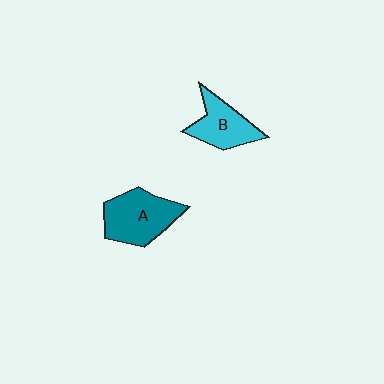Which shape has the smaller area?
Shape B (cyan).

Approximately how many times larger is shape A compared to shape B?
Approximately 1.3 times.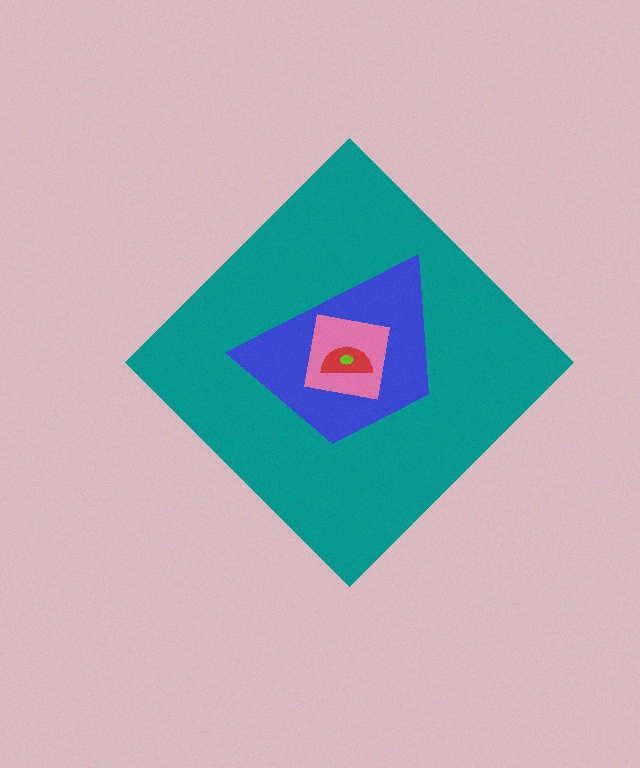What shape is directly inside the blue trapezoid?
The pink square.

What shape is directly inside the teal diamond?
The blue trapezoid.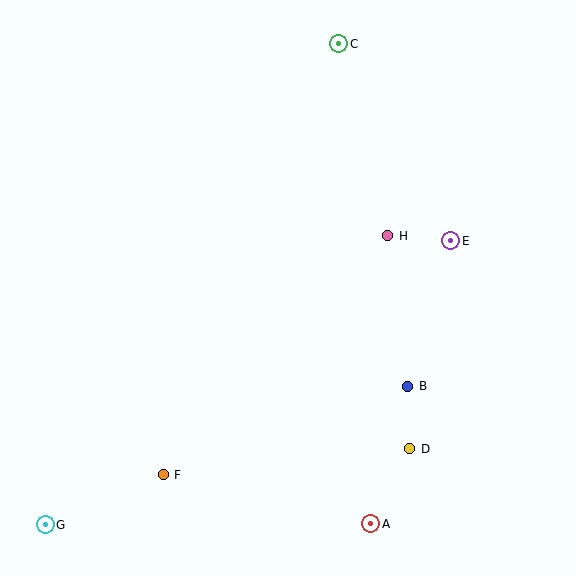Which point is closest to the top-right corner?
Point C is closest to the top-right corner.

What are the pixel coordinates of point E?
Point E is at (451, 241).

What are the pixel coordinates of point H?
Point H is at (388, 236).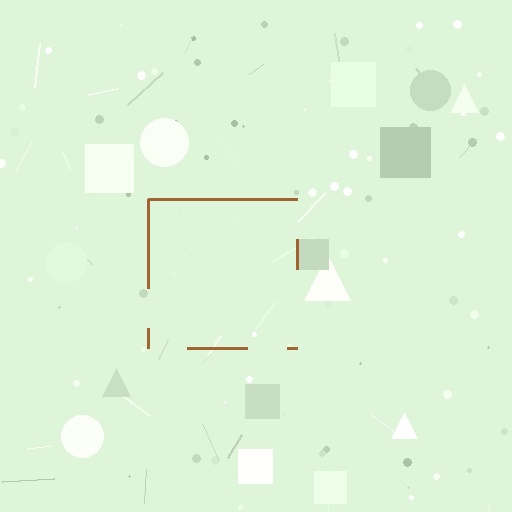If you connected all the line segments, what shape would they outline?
They would outline a square.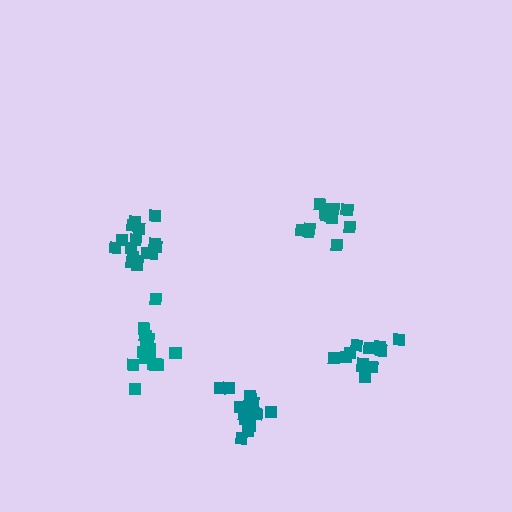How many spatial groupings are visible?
There are 5 spatial groupings.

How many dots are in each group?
Group 1: 12 dots, Group 2: 16 dots, Group 3: 13 dots, Group 4: 16 dots, Group 5: 17 dots (74 total).